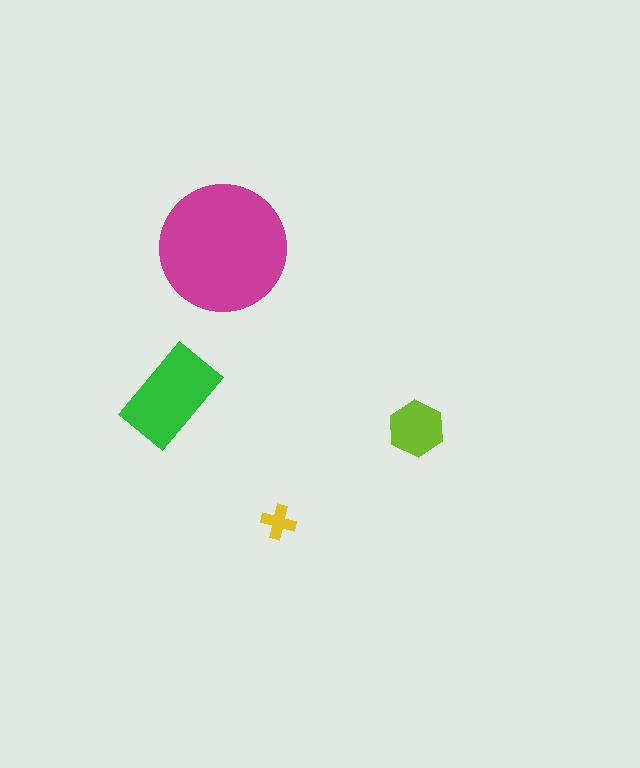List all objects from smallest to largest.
The yellow cross, the lime hexagon, the green rectangle, the magenta circle.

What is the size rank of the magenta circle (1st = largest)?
1st.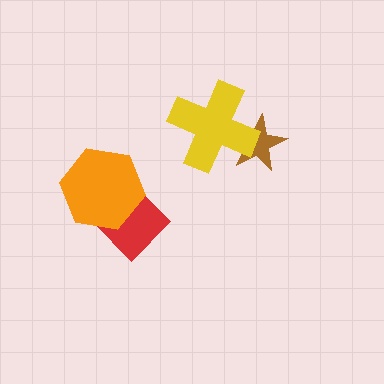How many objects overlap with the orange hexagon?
1 object overlaps with the orange hexagon.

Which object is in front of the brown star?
The yellow cross is in front of the brown star.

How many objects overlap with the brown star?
1 object overlaps with the brown star.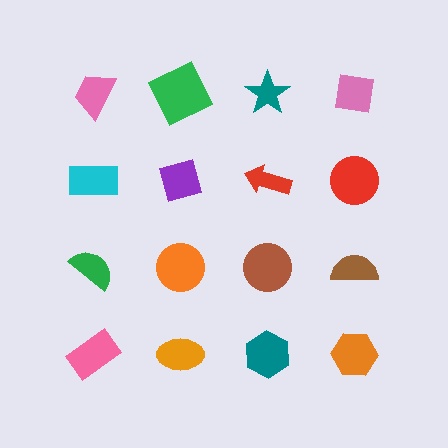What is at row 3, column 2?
An orange circle.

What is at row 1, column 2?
A green square.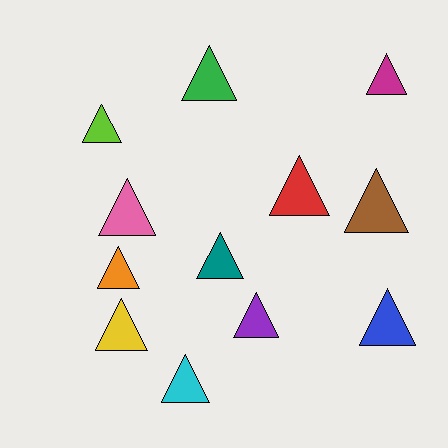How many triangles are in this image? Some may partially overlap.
There are 12 triangles.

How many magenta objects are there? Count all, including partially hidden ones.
There is 1 magenta object.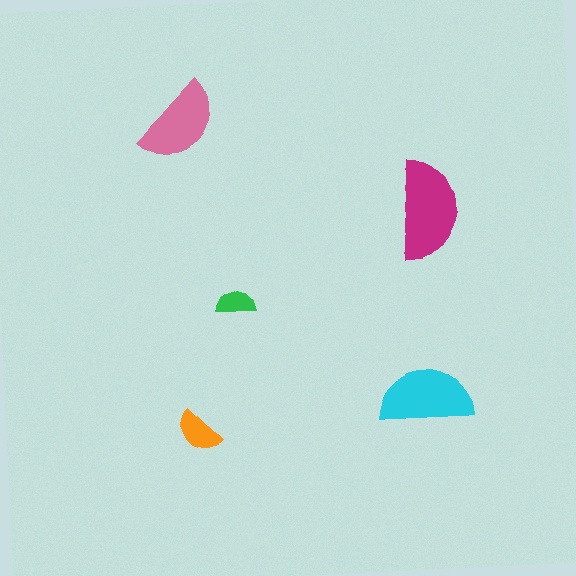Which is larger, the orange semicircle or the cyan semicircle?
The cyan one.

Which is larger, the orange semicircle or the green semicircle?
The orange one.